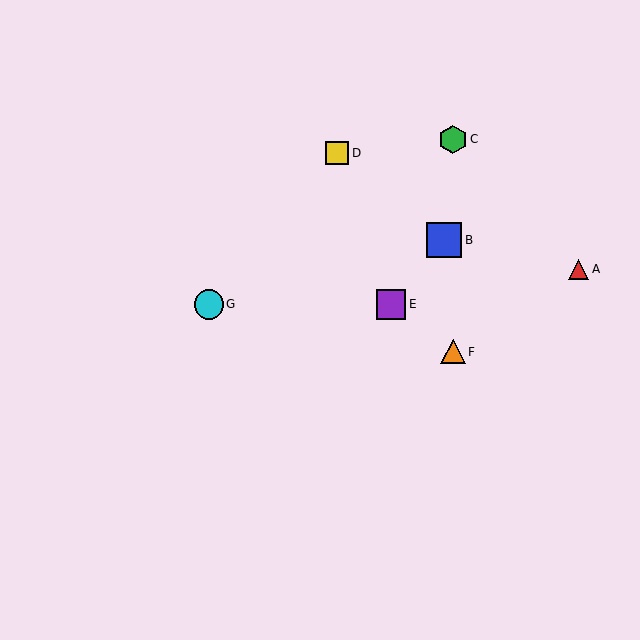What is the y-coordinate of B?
Object B is at y≈240.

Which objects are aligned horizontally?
Objects E, G are aligned horizontally.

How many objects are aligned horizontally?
2 objects (E, G) are aligned horizontally.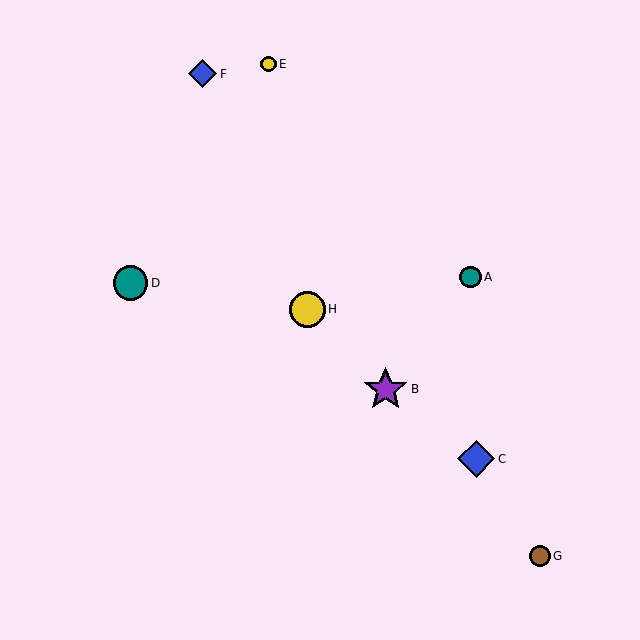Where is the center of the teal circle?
The center of the teal circle is at (471, 277).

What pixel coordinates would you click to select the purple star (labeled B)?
Click at (386, 389) to select the purple star B.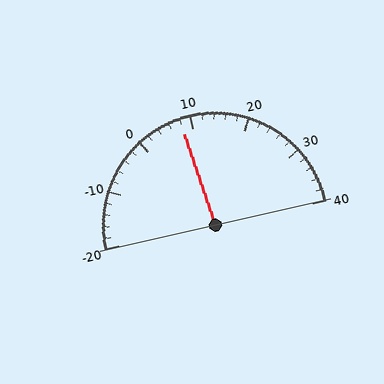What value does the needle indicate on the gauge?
The needle indicates approximately 8.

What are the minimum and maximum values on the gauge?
The gauge ranges from -20 to 40.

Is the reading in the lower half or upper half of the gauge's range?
The reading is in the lower half of the range (-20 to 40).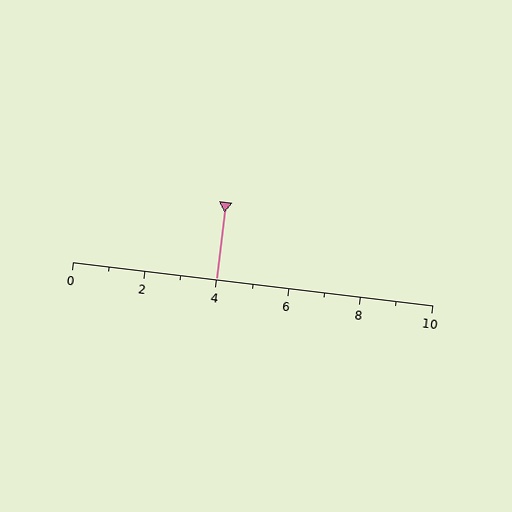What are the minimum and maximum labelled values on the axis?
The axis runs from 0 to 10.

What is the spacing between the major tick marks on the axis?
The major ticks are spaced 2 apart.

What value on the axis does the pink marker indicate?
The marker indicates approximately 4.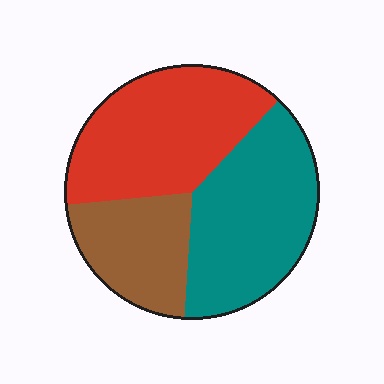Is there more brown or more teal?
Teal.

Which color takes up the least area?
Brown, at roughly 20%.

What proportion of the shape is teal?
Teal covers roughly 40% of the shape.